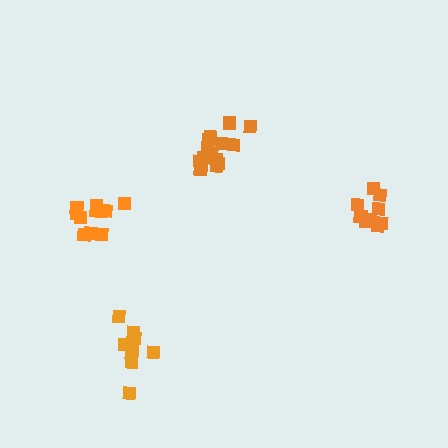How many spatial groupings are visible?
There are 4 spatial groupings.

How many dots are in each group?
Group 1: 9 dots, Group 2: 9 dots, Group 3: 11 dots, Group 4: 14 dots (43 total).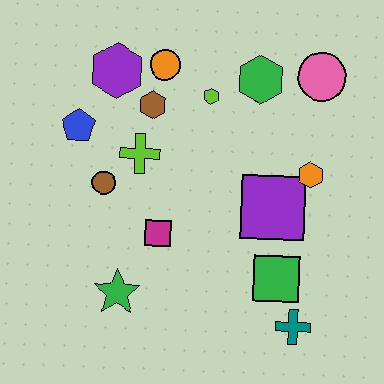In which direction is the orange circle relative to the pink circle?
The orange circle is to the left of the pink circle.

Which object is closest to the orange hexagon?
The purple square is closest to the orange hexagon.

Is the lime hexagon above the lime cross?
Yes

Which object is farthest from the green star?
The pink circle is farthest from the green star.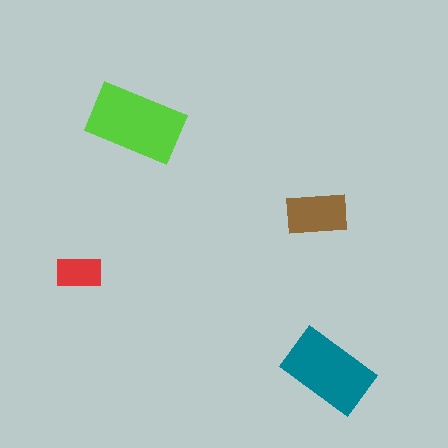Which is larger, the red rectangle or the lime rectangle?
The lime one.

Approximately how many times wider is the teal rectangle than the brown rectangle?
About 1.5 times wider.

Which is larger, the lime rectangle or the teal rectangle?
The lime one.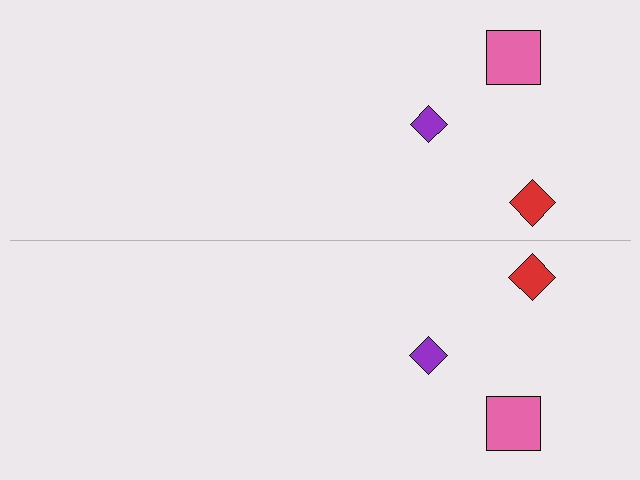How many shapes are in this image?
There are 6 shapes in this image.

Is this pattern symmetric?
Yes, this pattern has bilateral (reflection) symmetry.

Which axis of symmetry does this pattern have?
The pattern has a horizontal axis of symmetry running through the center of the image.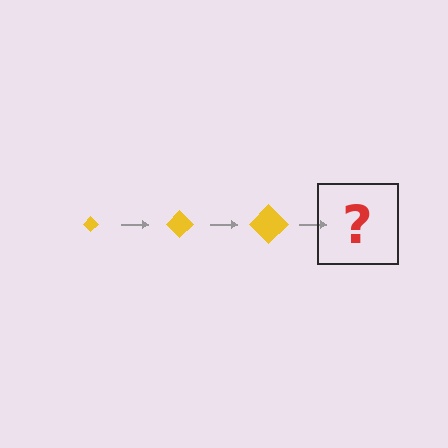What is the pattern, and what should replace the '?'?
The pattern is that the diamond gets progressively larger each step. The '?' should be a yellow diamond, larger than the previous one.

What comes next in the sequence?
The next element should be a yellow diamond, larger than the previous one.